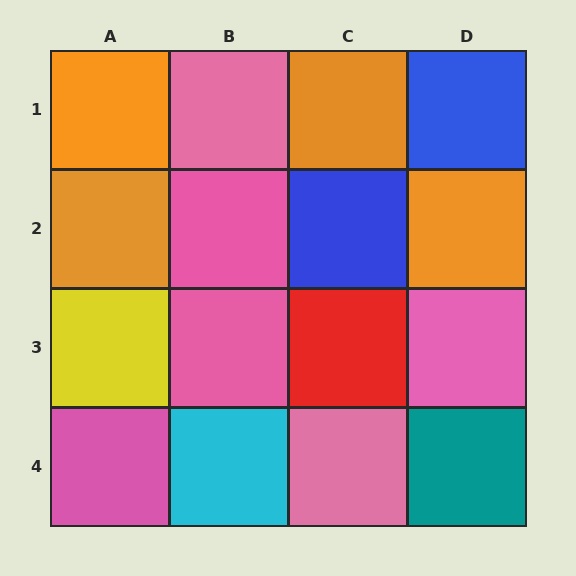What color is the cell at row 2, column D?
Orange.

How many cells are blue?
2 cells are blue.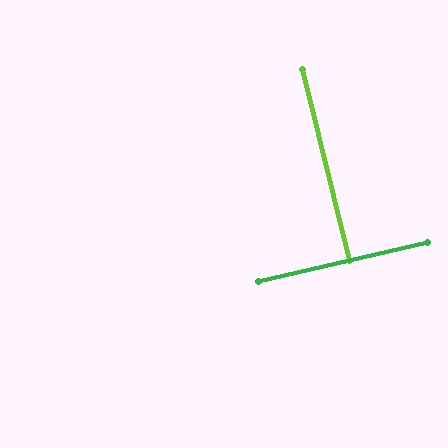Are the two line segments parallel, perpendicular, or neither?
Perpendicular — they meet at approximately 89°.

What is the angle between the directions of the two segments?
Approximately 89 degrees.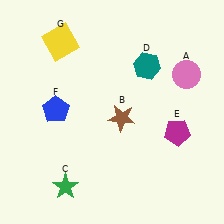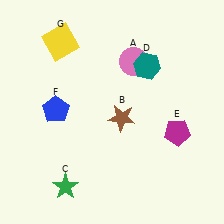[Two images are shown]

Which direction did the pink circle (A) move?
The pink circle (A) moved left.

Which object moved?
The pink circle (A) moved left.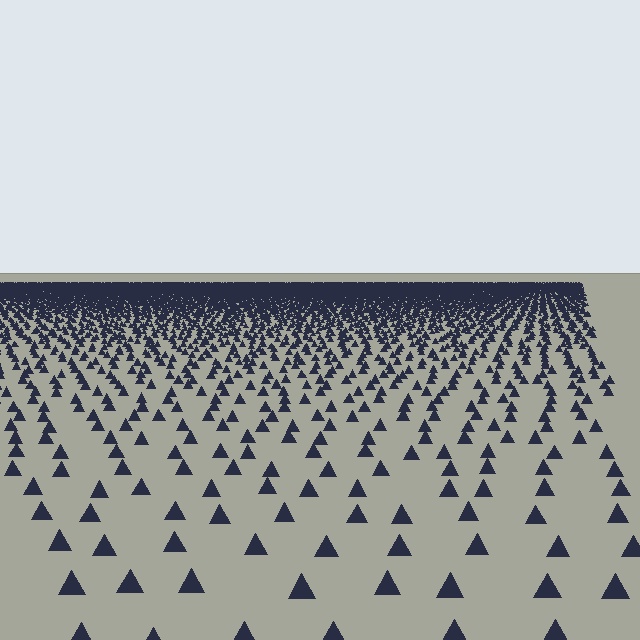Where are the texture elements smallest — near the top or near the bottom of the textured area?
Near the top.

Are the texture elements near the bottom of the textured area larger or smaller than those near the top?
Larger. Near the bottom, elements are closer to the viewer and appear at a bigger on-screen size.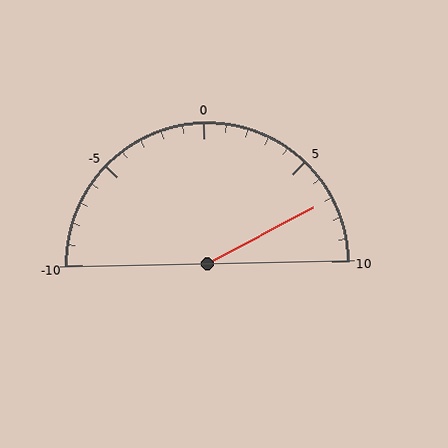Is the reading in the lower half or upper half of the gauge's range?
The reading is in the upper half of the range (-10 to 10).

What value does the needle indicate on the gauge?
The needle indicates approximately 7.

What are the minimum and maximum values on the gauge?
The gauge ranges from -10 to 10.